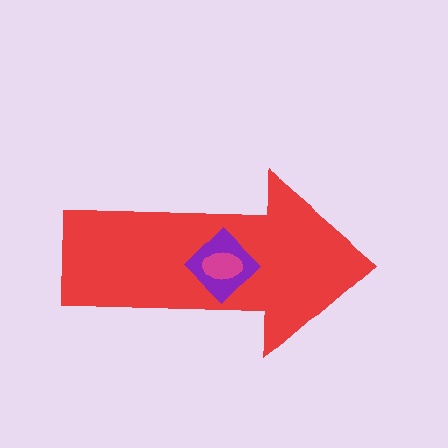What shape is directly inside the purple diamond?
The magenta ellipse.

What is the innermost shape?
The magenta ellipse.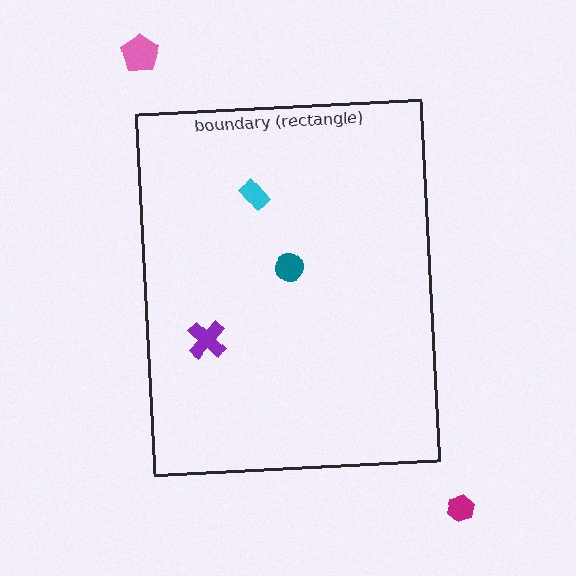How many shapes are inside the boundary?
3 inside, 2 outside.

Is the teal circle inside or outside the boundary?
Inside.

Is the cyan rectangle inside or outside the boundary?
Inside.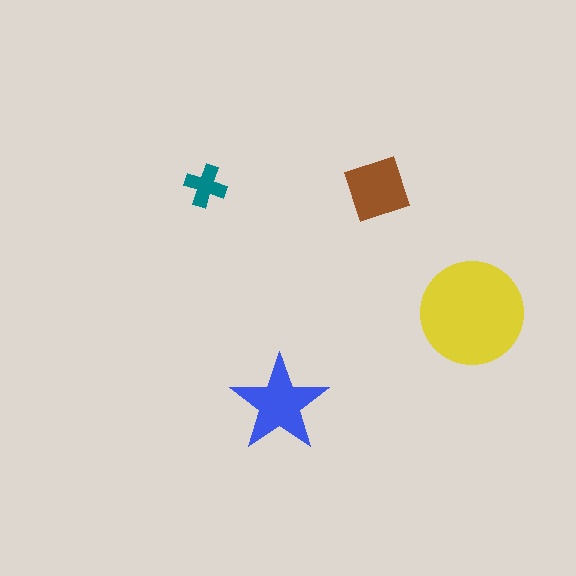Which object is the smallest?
The teal cross.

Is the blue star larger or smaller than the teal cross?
Larger.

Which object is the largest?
The yellow circle.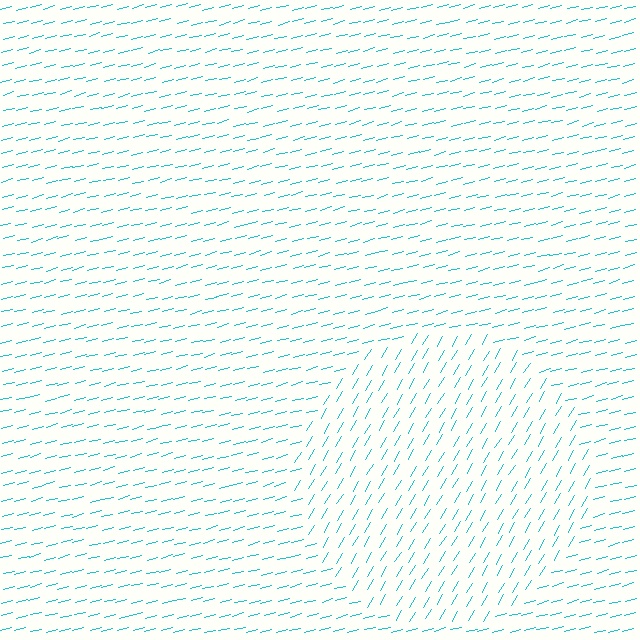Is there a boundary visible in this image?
Yes, there is a texture boundary formed by a change in line orientation.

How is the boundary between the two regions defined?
The boundary is defined purely by a change in line orientation (approximately 45 degrees difference). All lines are the same color and thickness.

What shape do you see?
I see a circle.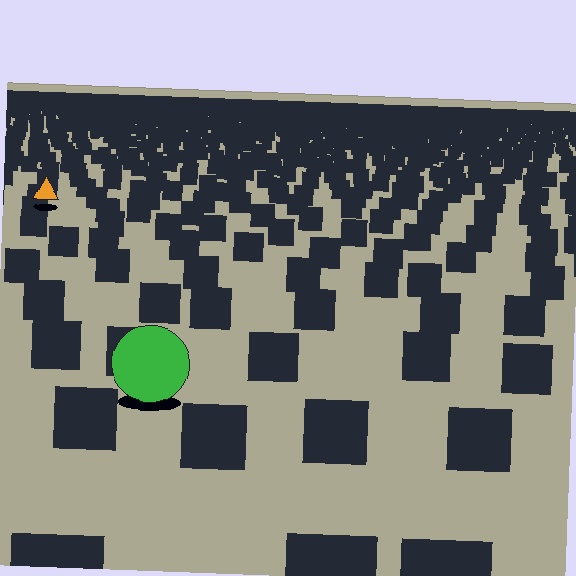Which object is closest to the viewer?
The green circle is closest. The texture marks near it are larger and more spread out.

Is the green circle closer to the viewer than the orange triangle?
Yes. The green circle is closer — you can tell from the texture gradient: the ground texture is coarser near it.